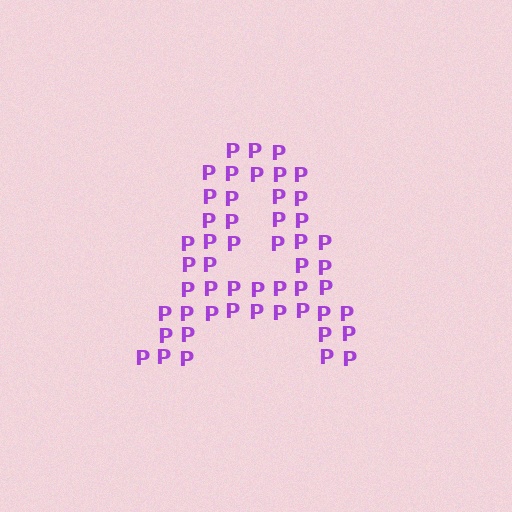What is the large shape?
The large shape is the letter A.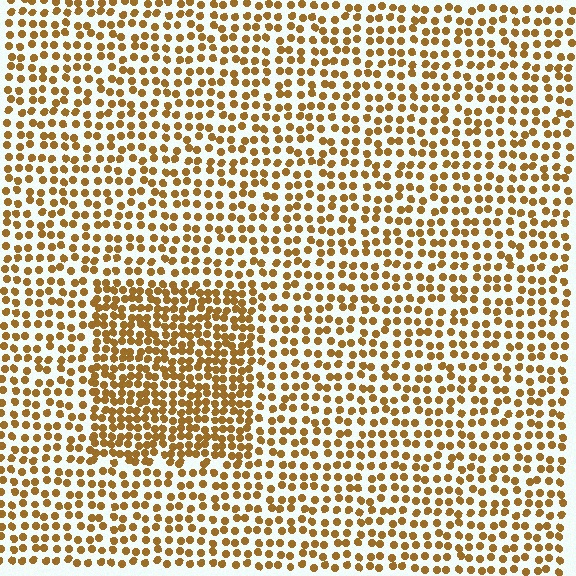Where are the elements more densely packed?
The elements are more densely packed inside the rectangle boundary.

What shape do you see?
I see a rectangle.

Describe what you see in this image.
The image contains small brown elements arranged at two different densities. A rectangle-shaped region is visible where the elements are more densely packed than the surrounding area.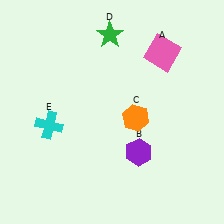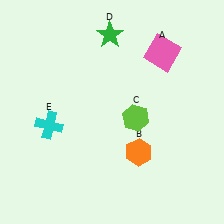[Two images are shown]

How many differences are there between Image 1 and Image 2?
There are 2 differences between the two images.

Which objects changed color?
B changed from purple to orange. C changed from orange to lime.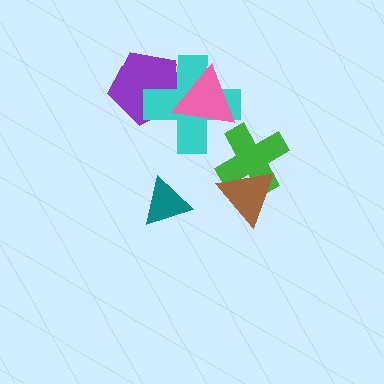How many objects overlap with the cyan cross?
2 objects overlap with the cyan cross.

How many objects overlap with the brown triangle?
1 object overlaps with the brown triangle.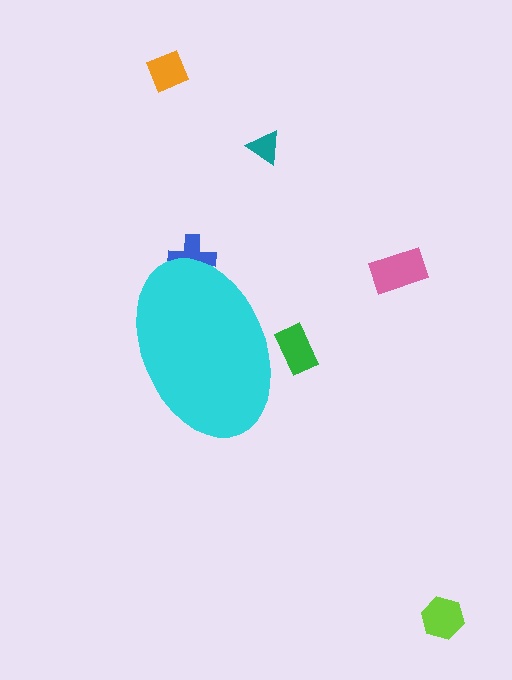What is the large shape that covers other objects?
A cyan ellipse.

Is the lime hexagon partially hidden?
No, the lime hexagon is fully visible.